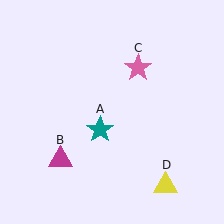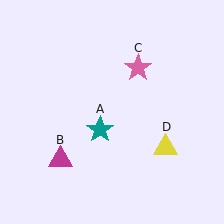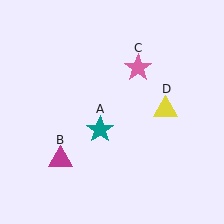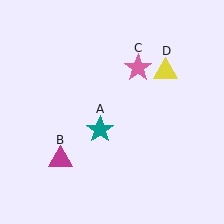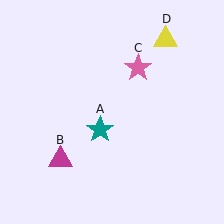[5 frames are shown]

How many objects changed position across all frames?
1 object changed position: yellow triangle (object D).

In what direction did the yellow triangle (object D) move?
The yellow triangle (object D) moved up.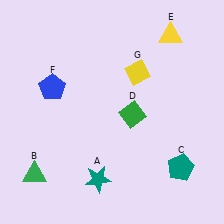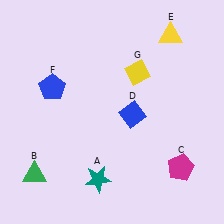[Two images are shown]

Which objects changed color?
C changed from teal to magenta. D changed from green to blue.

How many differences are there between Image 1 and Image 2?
There are 2 differences between the two images.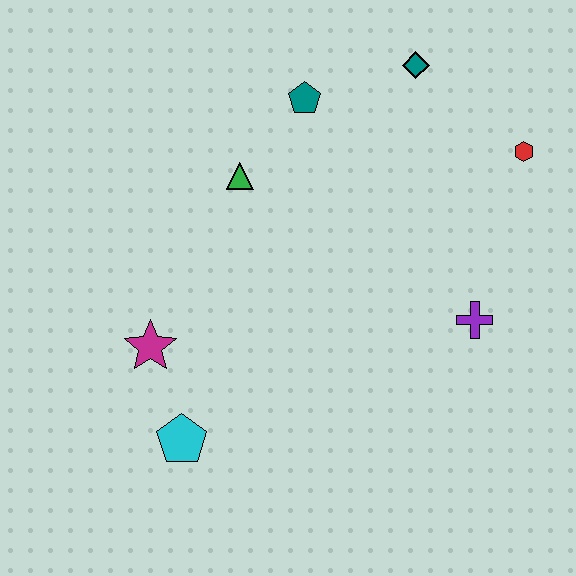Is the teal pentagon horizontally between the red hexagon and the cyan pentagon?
Yes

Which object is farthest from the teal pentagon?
The cyan pentagon is farthest from the teal pentagon.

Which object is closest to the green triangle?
The teal pentagon is closest to the green triangle.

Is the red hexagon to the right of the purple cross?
Yes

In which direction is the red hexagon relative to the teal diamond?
The red hexagon is to the right of the teal diamond.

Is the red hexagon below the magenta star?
No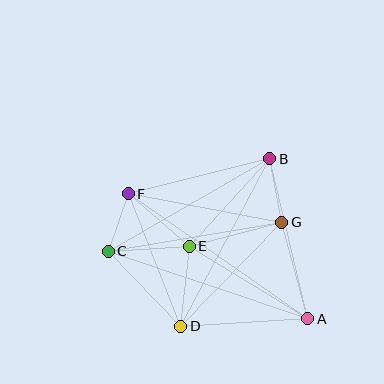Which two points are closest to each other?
Points C and F are closest to each other.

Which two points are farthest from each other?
Points A and F are farthest from each other.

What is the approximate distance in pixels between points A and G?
The distance between A and G is approximately 100 pixels.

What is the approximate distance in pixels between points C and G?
The distance between C and G is approximately 176 pixels.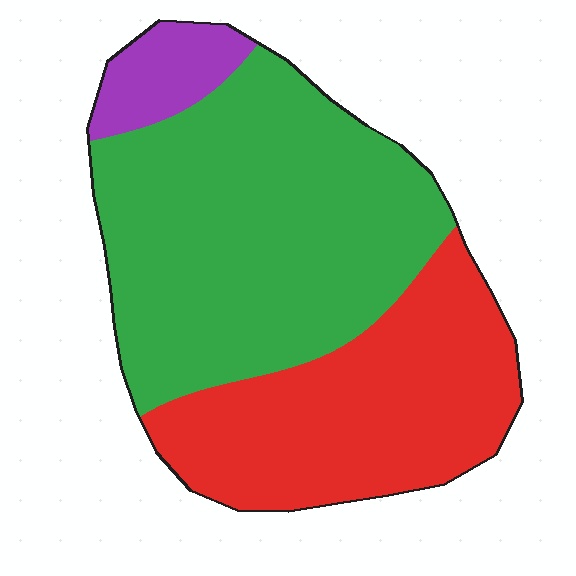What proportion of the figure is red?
Red takes up about three eighths (3/8) of the figure.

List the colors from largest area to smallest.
From largest to smallest: green, red, purple.